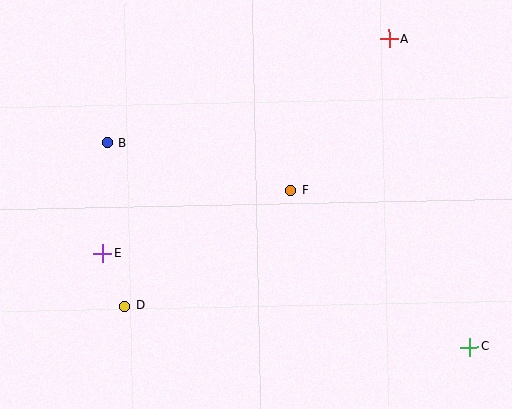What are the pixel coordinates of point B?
Point B is at (107, 143).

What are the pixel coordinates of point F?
Point F is at (290, 191).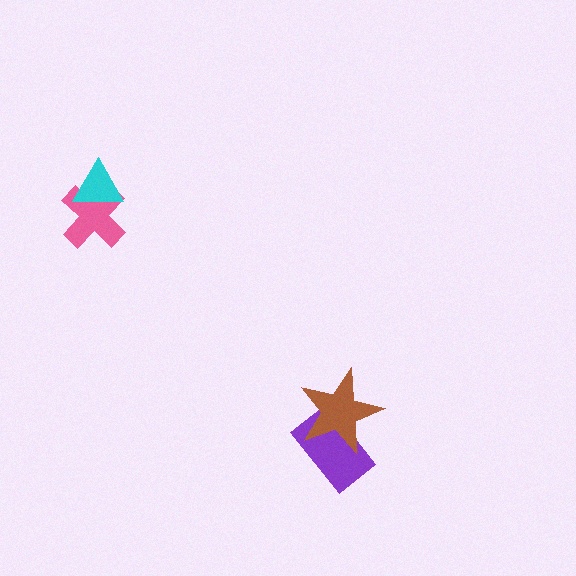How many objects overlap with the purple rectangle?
1 object overlaps with the purple rectangle.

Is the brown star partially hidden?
No, no other shape covers it.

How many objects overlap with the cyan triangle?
1 object overlaps with the cyan triangle.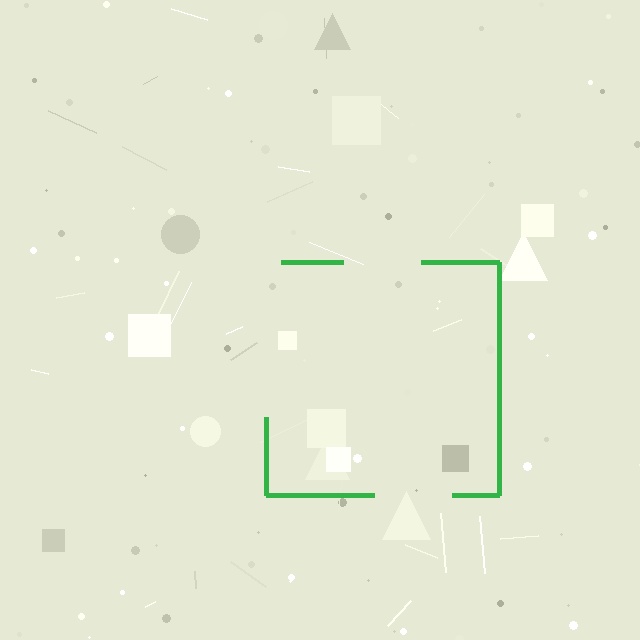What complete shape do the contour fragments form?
The contour fragments form a square.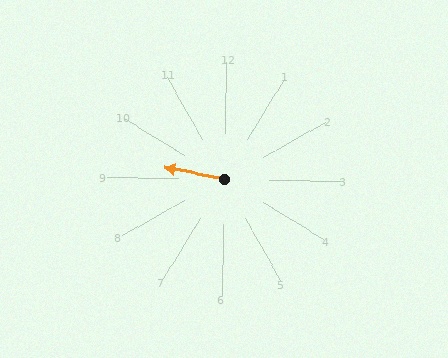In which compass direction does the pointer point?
West.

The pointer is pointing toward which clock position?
Roughly 9 o'clock.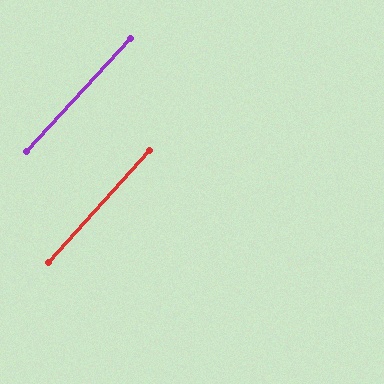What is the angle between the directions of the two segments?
Approximately 0 degrees.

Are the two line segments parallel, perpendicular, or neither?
Parallel — their directions differ by only 0.3°.